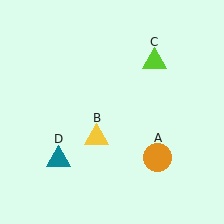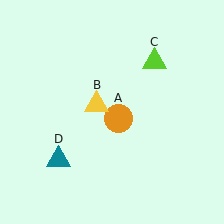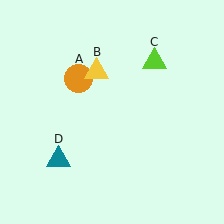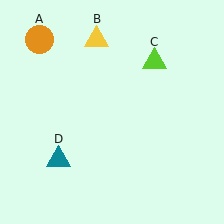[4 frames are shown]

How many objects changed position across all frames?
2 objects changed position: orange circle (object A), yellow triangle (object B).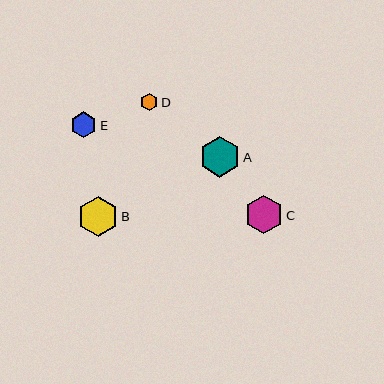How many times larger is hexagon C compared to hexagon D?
Hexagon C is approximately 2.2 times the size of hexagon D.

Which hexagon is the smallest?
Hexagon D is the smallest with a size of approximately 18 pixels.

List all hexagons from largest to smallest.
From largest to smallest: B, A, C, E, D.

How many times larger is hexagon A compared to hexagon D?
Hexagon A is approximately 2.3 times the size of hexagon D.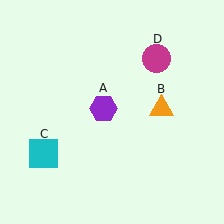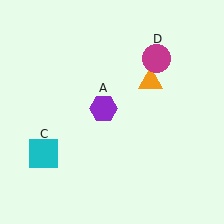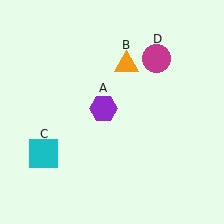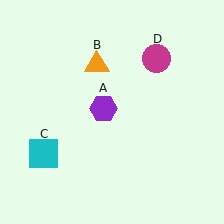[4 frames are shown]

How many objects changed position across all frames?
1 object changed position: orange triangle (object B).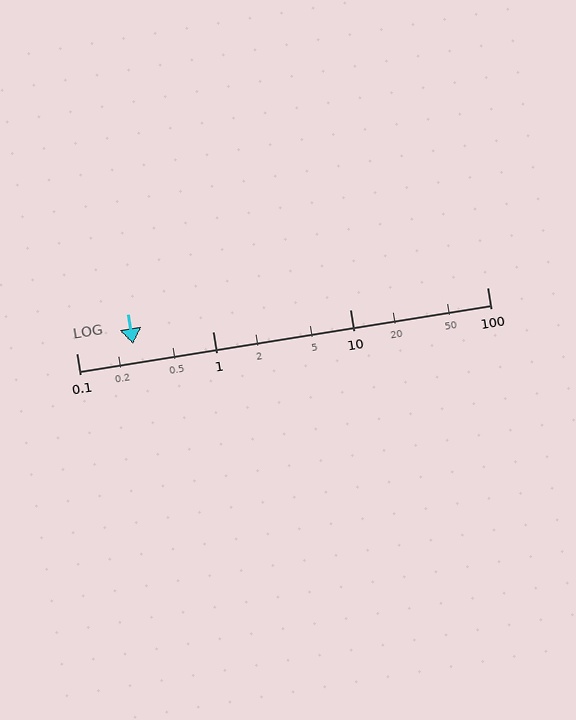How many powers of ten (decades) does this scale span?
The scale spans 3 decades, from 0.1 to 100.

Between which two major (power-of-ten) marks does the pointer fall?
The pointer is between 0.1 and 1.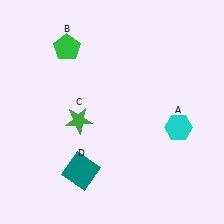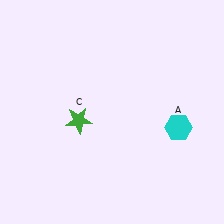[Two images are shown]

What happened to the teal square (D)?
The teal square (D) was removed in Image 2. It was in the bottom-left area of Image 1.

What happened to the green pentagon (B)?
The green pentagon (B) was removed in Image 2. It was in the top-left area of Image 1.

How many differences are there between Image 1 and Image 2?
There are 2 differences between the two images.